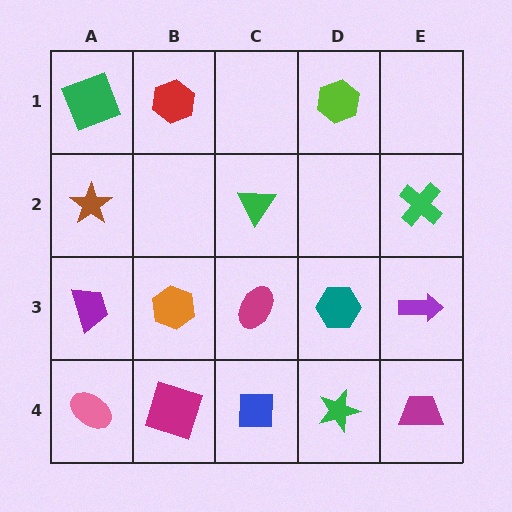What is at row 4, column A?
A pink ellipse.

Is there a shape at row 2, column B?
No, that cell is empty.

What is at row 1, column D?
A lime hexagon.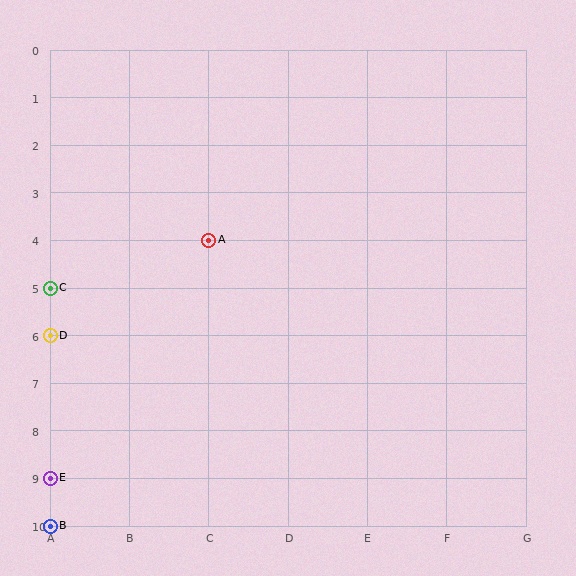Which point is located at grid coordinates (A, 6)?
Point D is at (A, 6).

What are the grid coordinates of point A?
Point A is at grid coordinates (C, 4).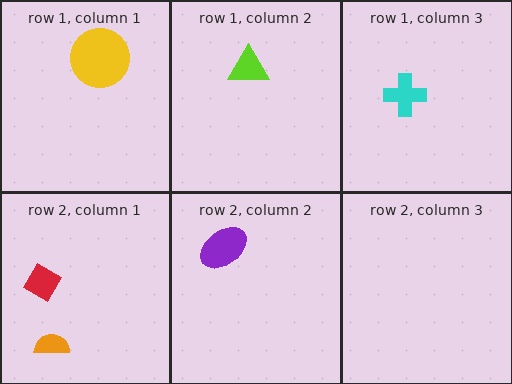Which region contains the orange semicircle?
The row 2, column 1 region.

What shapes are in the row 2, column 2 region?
The purple ellipse.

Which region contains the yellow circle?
The row 1, column 1 region.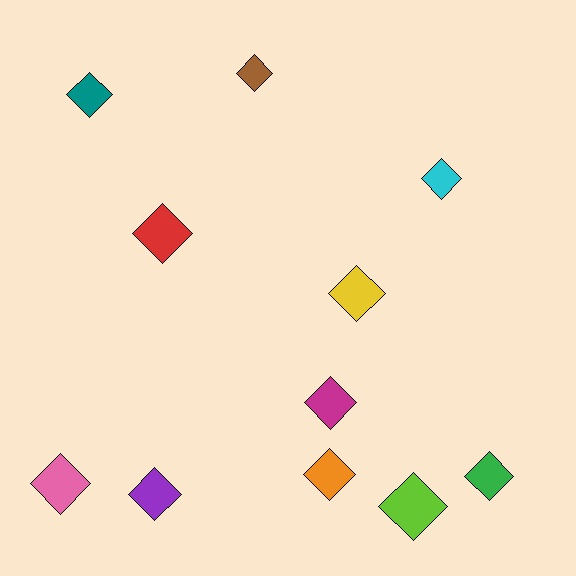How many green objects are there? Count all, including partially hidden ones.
There is 1 green object.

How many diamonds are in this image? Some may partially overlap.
There are 11 diamonds.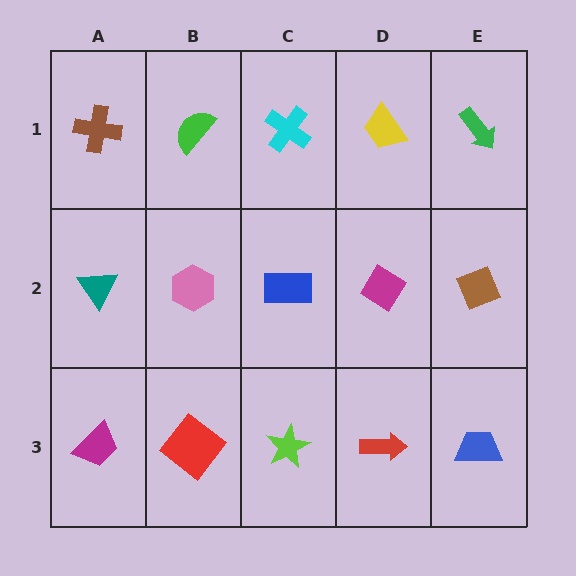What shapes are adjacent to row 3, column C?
A blue rectangle (row 2, column C), a red diamond (row 3, column B), a red arrow (row 3, column D).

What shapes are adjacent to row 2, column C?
A cyan cross (row 1, column C), a lime star (row 3, column C), a pink hexagon (row 2, column B), a magenta diamond (row 2, column D).